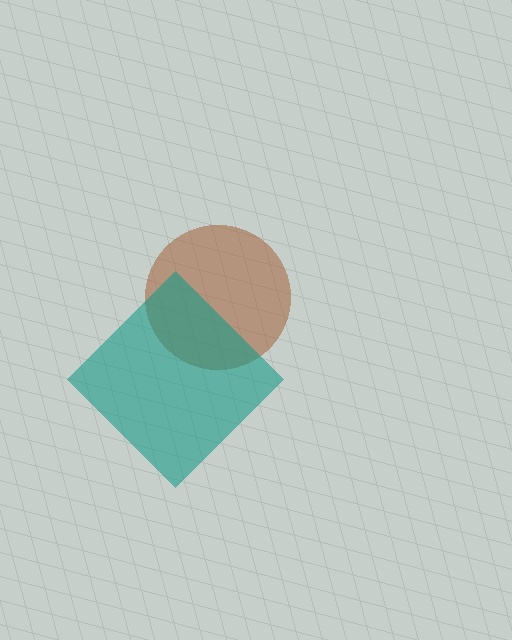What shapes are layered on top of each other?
The layered shapes are: a brown circle, a teal diamond.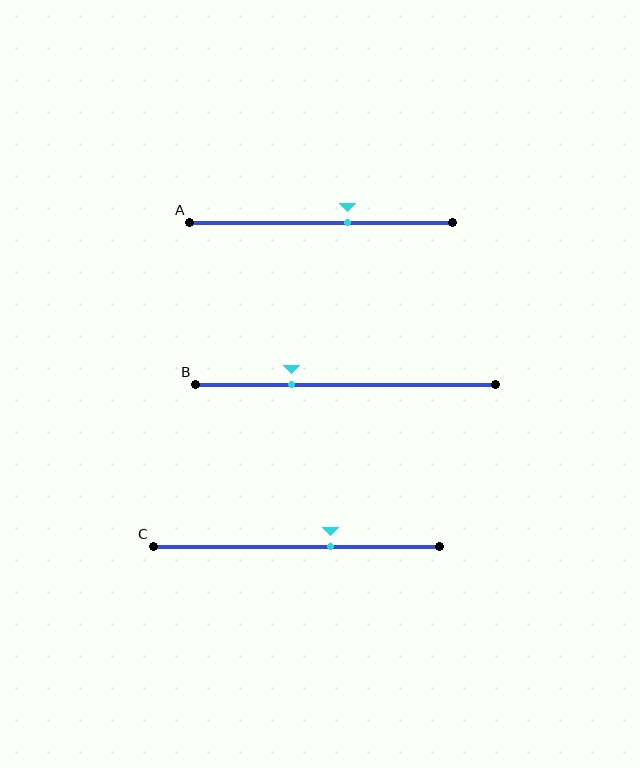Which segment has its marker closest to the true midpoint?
Segment A has its marker closest to the true midpoint.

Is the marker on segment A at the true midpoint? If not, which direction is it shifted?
No, the marker on segment A is shifted to the right by about 10% of the segment length.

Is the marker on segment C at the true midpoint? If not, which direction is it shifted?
No, the marker on segment C is shifted to the right by about 12% of the segment length.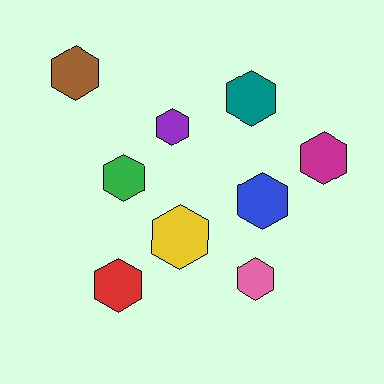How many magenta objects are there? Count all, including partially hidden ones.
There is 1 magenta object.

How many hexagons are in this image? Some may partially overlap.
There are 9 hexagons.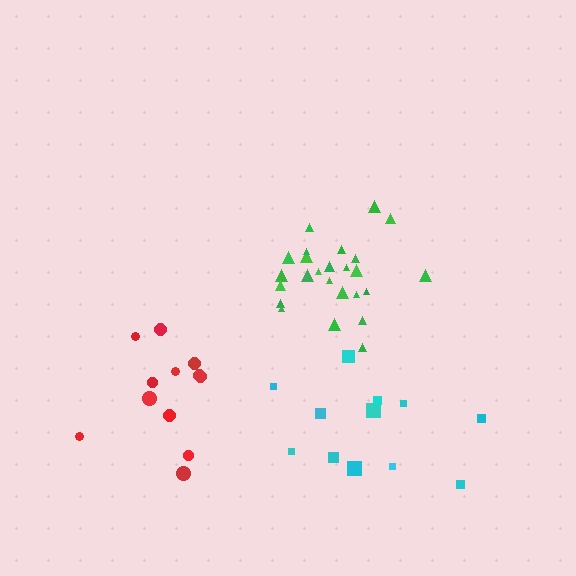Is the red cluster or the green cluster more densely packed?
Green.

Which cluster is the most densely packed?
Green.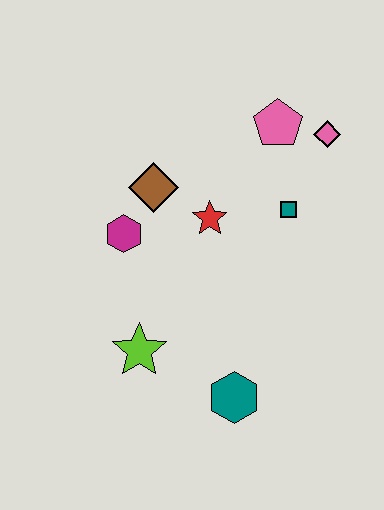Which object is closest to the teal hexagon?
The lime star is closest to the teal hexagon.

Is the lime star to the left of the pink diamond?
Yes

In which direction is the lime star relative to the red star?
The lime star is below the red star.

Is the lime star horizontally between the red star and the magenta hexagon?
Yes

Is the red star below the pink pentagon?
Yes